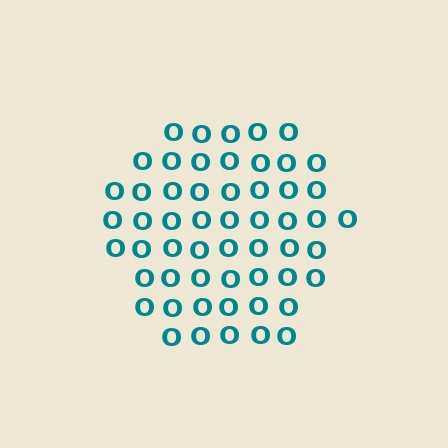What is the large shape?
The large shape is a hexagon.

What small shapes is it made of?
It is made of small letter O's.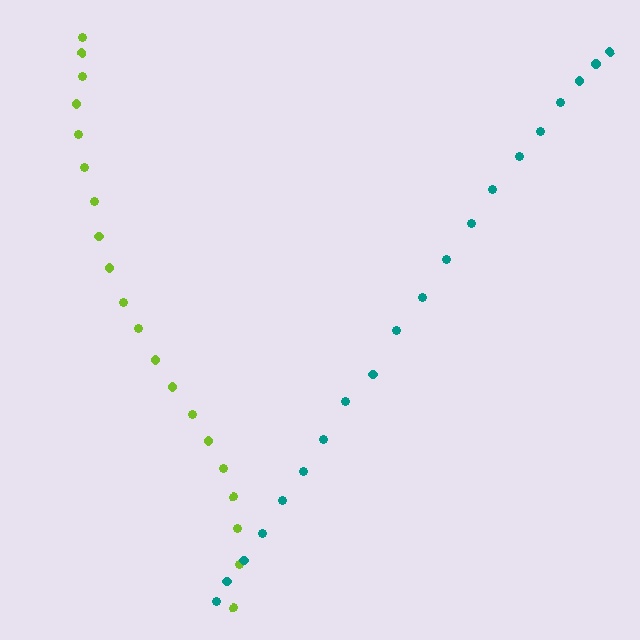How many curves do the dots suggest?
There are 2 distinct paths.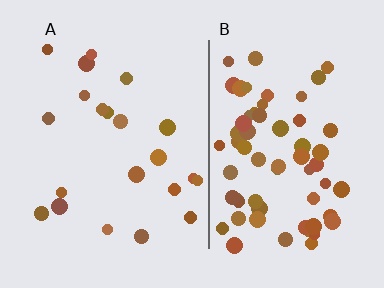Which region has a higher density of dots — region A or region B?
B (the right).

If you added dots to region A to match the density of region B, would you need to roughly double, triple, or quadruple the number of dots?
Approximately triple.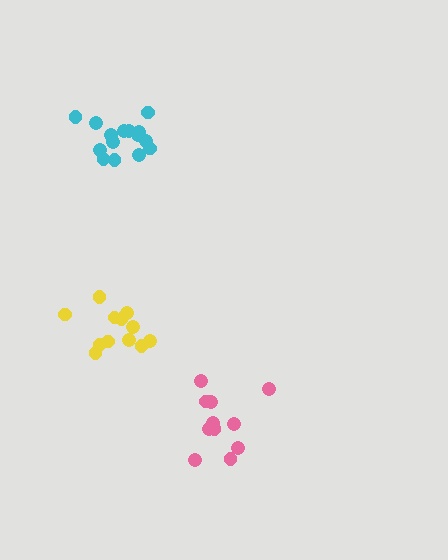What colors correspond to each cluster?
The clusters are colored: pink, cyan, yellow.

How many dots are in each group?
Group 1: 11 dots, Group 2: 15 dots, Group 3: 12 dots (38 total).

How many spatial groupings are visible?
There are 3 spatial groupings.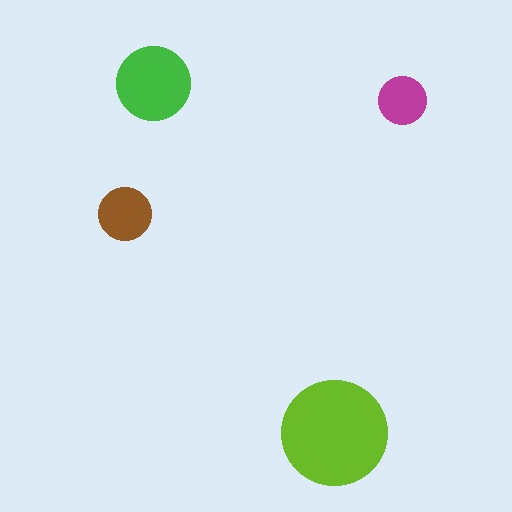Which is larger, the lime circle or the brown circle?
The lime one.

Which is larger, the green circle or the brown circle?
The green one.